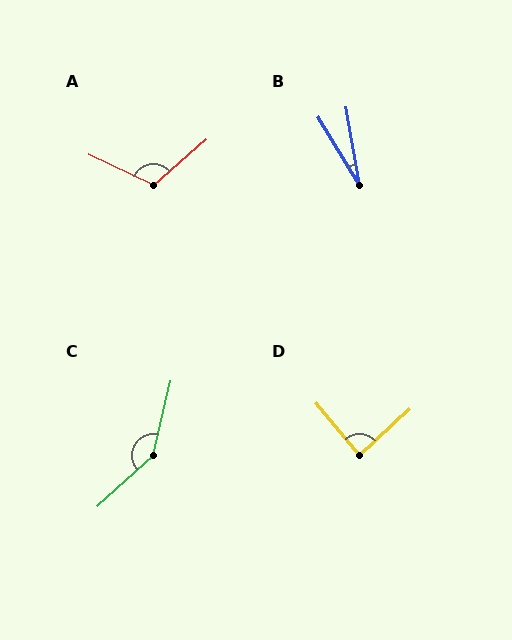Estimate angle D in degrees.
Approximately 87 degrees.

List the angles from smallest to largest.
B (21°), D (87°), A (114°), C (145°).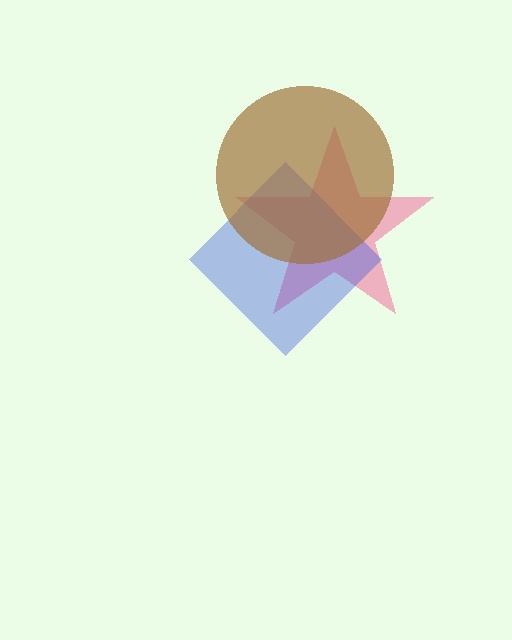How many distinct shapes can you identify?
There are 3 distinct shapes: a pink star, a blue diamond, a brown circle.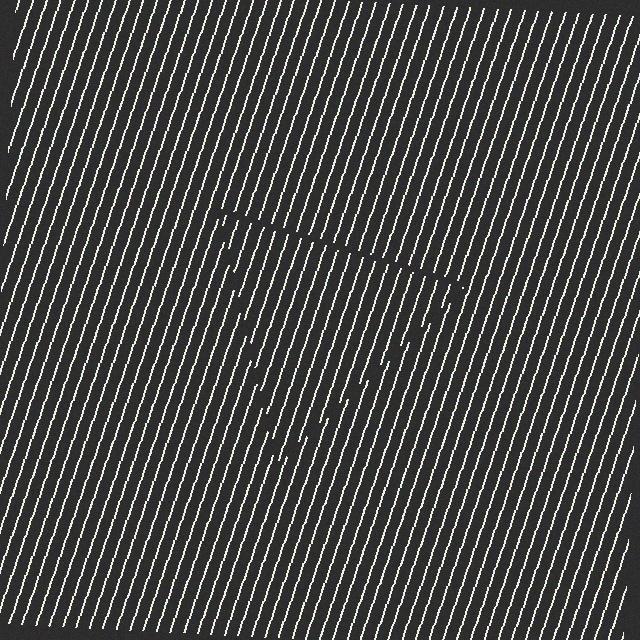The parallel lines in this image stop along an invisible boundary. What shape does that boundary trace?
An illusory triangle. The interior of the shape contains the same grating, shifted by half a period — the contour is defined by the phase discontinuity where line-ends from the inner and outer gratings abut.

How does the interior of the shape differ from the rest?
The interior of the shape contains the same grating, shifted by half a period — the contour is defined by the phase discontinuity where line-ends from the inner and outer gratings abut.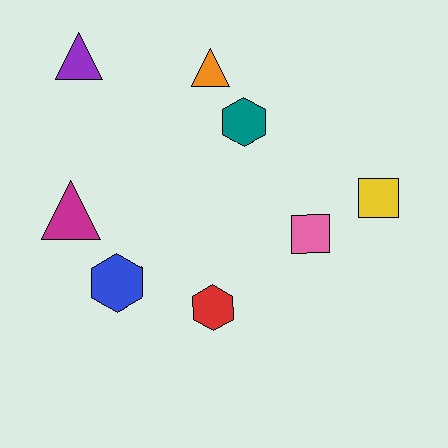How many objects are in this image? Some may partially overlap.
There are 8 objects.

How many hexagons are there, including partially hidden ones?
There are 3 hexagons.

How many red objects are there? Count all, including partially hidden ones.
There is 1 red object.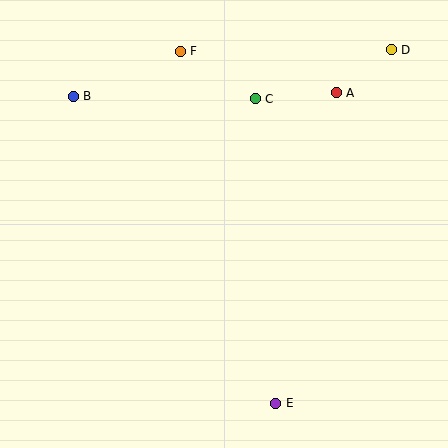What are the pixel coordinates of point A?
Point A is at (336, 93).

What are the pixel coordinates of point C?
Point C is at (255, 99).